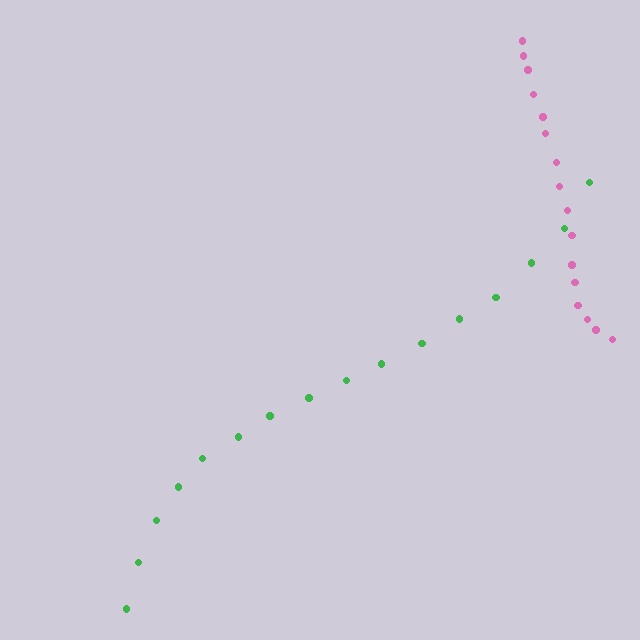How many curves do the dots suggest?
There are 2 distinct paths.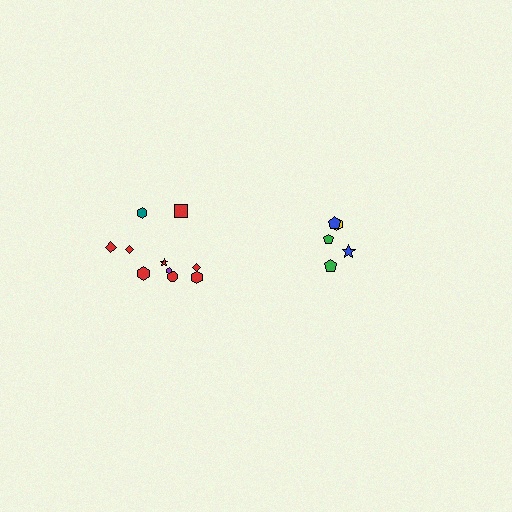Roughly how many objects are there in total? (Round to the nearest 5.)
Roughly 15 objects in total.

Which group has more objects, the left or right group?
The left group.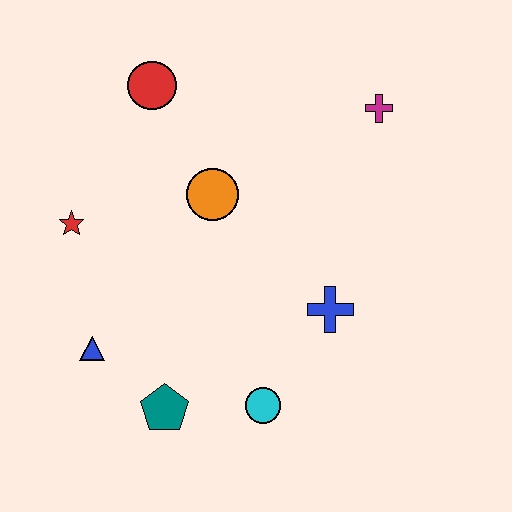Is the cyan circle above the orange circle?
No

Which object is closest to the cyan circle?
The teal pentagon is closest to the cyan circle.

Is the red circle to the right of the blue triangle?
Yes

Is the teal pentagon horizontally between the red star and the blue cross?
Yes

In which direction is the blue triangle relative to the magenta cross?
The blue triangle is to the left of the magenta cross.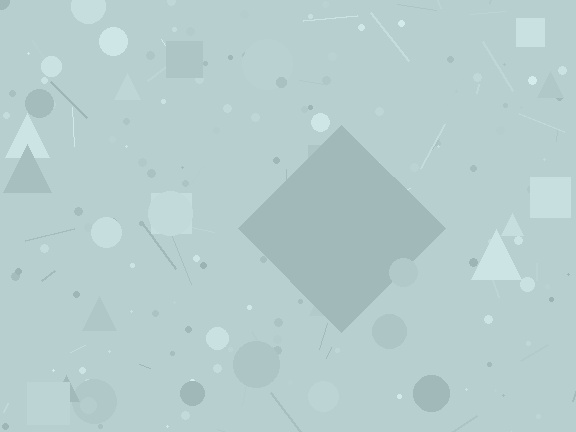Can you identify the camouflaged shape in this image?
The camouflaged shape is a diamond.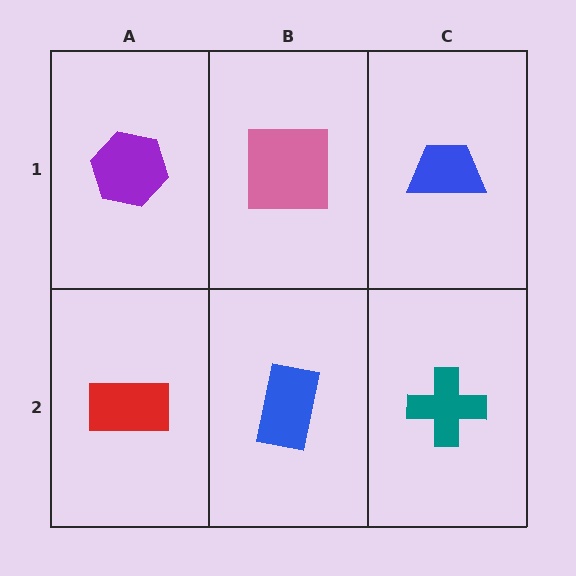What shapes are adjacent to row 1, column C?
A teal cross (row 2, column C), a pink square (row 1, column B).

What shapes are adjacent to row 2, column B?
A pink square (row 1, column B), a red rectangle (row 2, column A), a teal cross (row 2, column C).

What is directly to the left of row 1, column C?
A pink square.